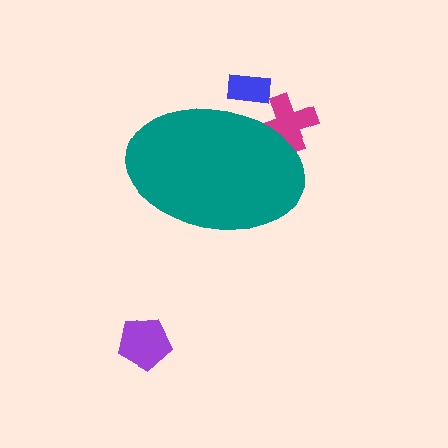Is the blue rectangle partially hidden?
Yes, the blue rectangle is partially hidden behind the teal ellipse.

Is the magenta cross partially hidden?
Yes, the magenta cross is partially hidden behind the teal ellipse.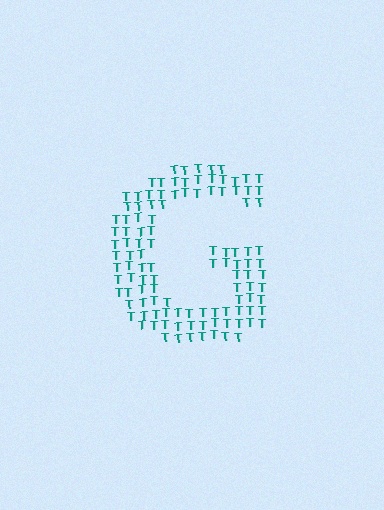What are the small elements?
The small elements are letter T's.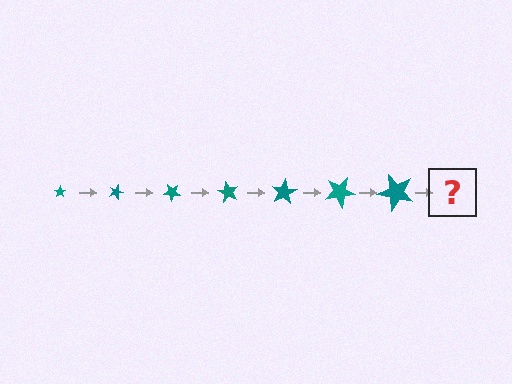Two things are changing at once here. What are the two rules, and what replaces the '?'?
The two rules are that the star grows larger each step and it rotates 20 degrees each step. The '?' should be a star, larger than the previous one and rotated 140 degrees from the start.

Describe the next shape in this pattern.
It should be a star, larger than the previous one and rotated 140 degrees from the start.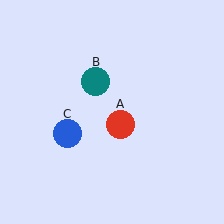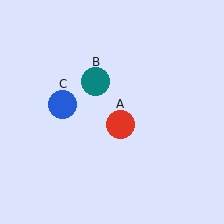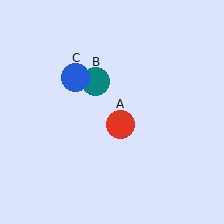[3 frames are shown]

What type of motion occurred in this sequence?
The blue circle (object C) rotated clockwise around the center of the scene.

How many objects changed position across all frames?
1 object changed position: blue circle (object C).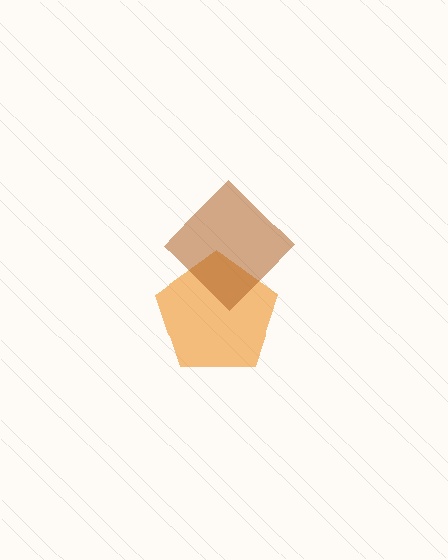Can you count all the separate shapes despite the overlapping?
Yes, there are 2 separate shapes.